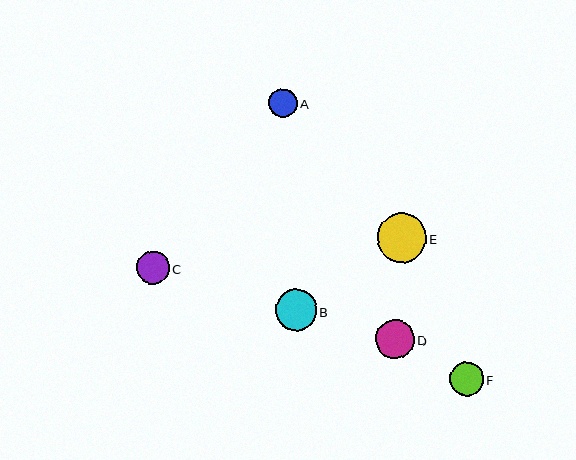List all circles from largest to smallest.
From largest to smallest: E, B, D, F, C, A.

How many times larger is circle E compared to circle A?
Circle E is approximately 1.7 times the size of circle A.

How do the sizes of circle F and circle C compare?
Circle F and circle C are approximately the same size.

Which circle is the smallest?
Circle A is the smallest with a size of approximately 29 pixels.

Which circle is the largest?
Circle E is the largest with a size of approximately 49 pixels.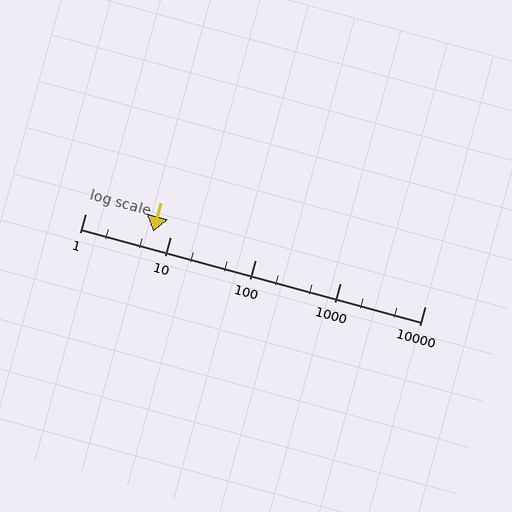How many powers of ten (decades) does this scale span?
The scale spans 4 decades, from 1 to 10000.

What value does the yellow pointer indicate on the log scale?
The pointer indicates approximately 6.4.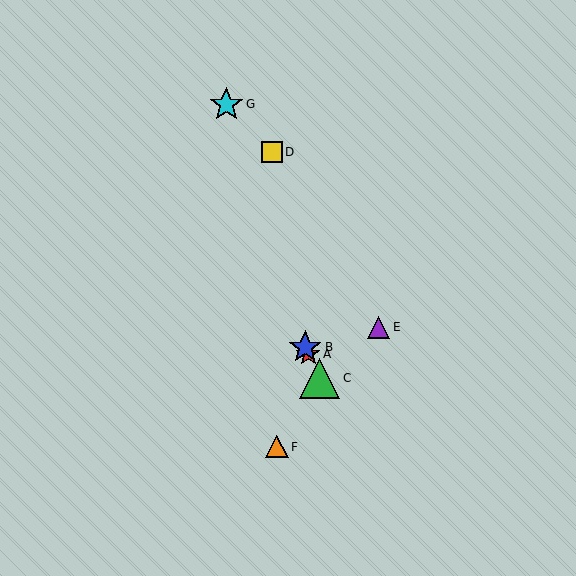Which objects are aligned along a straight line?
Objects A, B, C are aligned along a straight line.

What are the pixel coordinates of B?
Object B is at (305, 347).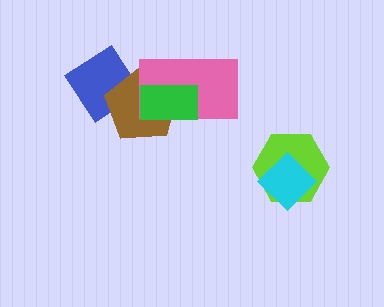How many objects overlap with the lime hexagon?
1 object overlaps with the lime hexagon.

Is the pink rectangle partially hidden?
Yes, it is partially covered by another shape.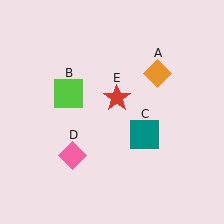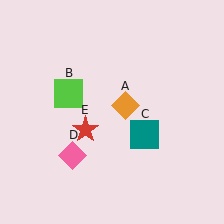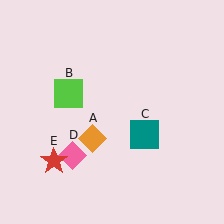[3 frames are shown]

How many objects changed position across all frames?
2 objects changed position: orange diamond (object A), red star (object E).